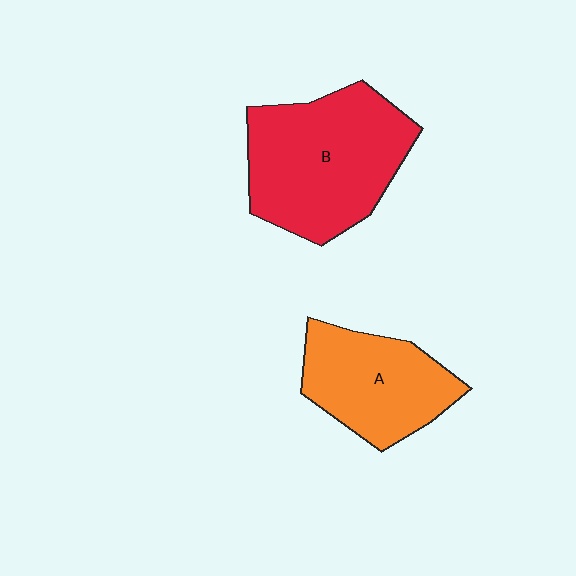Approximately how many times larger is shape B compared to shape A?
Approximately 1.5 times.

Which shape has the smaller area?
Shape A (orange).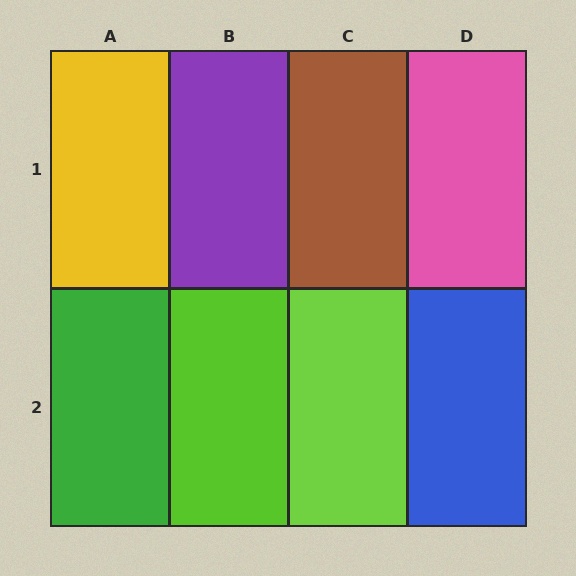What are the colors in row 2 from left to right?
Green, lime, lime, blue.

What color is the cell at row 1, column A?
Yellow.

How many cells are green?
1 cell is green.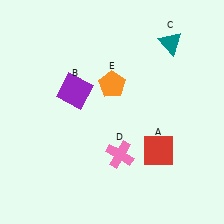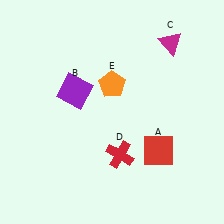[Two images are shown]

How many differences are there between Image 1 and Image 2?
There are 2 differences between the two images.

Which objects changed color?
C changed from teal to magenta. D changed from pink to red.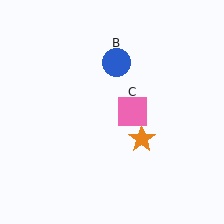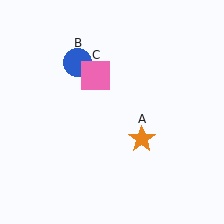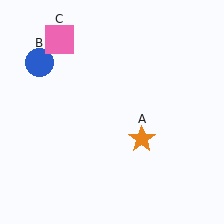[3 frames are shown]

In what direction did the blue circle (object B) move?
The blue circle (object B) moved left.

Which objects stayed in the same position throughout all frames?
Orange star (object A) remained stationary.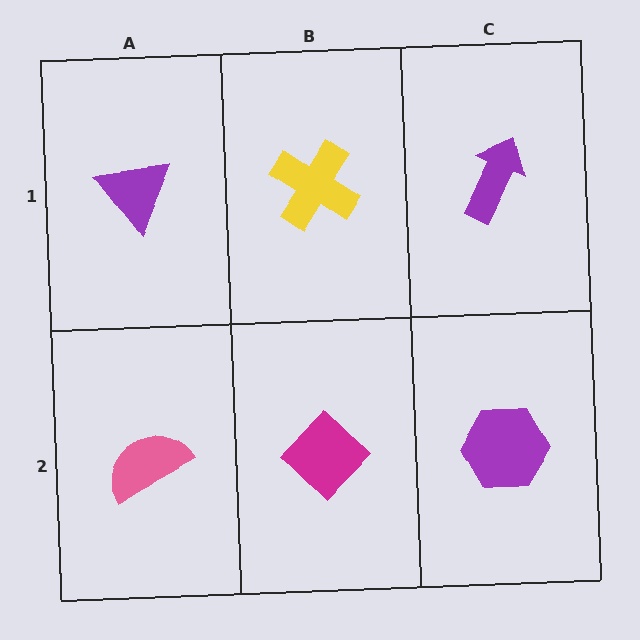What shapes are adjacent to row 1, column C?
A purple hexagon (row 2, column C), a yellow cross (row 1, column B).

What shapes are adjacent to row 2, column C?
A purple arrow (row 1, column C), a magenta diamond (row 2, column B).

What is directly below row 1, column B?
A magenta diamond.